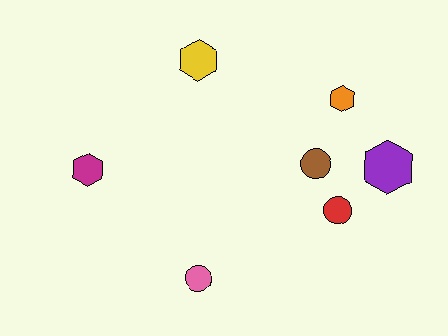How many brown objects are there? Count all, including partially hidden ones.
There is 1 brown object.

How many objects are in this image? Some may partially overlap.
There are 7 objects.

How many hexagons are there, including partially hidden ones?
There are 4 hexagons.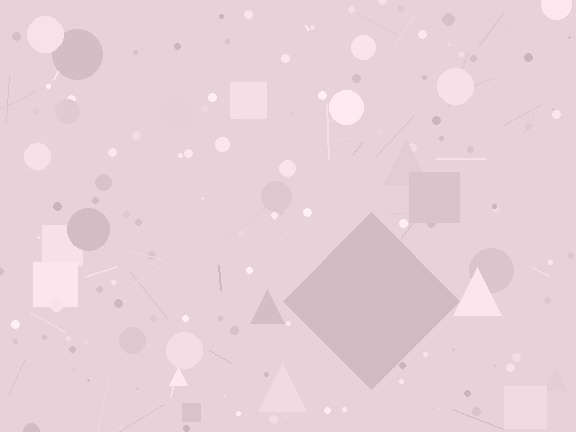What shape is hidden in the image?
A diamond is hidden in the image.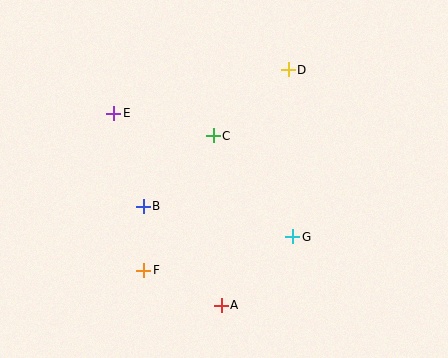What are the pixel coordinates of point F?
Point F is at (144, 270).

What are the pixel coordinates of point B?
Point B is at (143, 206).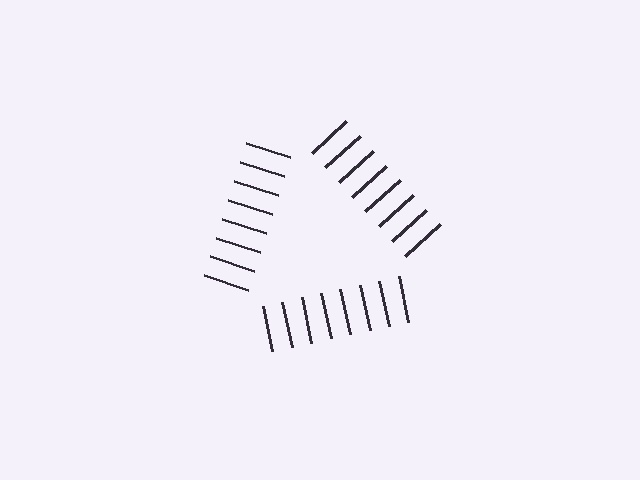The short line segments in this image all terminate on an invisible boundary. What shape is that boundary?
An illusory triangle — the line segments terminate on its edges but no continuous stroke is drawn.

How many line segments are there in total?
24 — 8 along each of the 3 edges.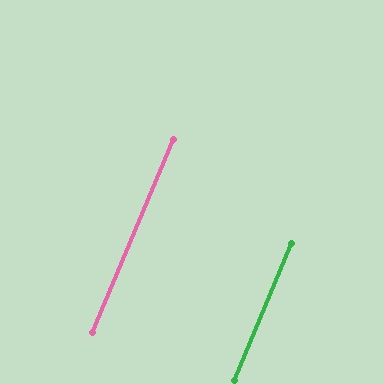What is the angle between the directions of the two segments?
Approximately 0 degrees.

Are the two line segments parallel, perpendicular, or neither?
Parallel — their directions differ by only 0.1°.